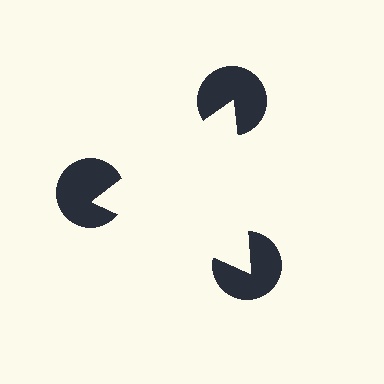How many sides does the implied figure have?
3 sides.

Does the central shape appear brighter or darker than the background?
It typically appears slightly brighter than the background, even though no actual brightness change is drawn.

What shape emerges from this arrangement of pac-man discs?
An illusory triangle — its edges are inferred from the aligned wedge cuts in the pac-man discs, not physically drawn.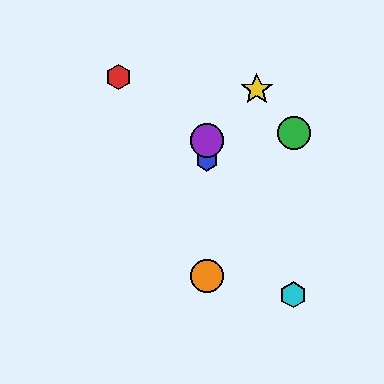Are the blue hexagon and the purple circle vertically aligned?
Yes, both are at x≈207.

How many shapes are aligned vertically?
3 shapes (the blue hexagon, the purple circle, the orange circle) are aligned vertically.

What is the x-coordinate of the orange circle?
The orange circle is at x≈207.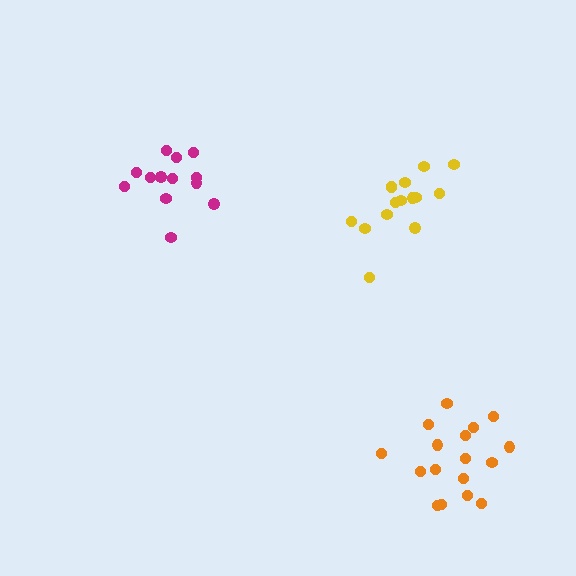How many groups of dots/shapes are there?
There are 3 groups.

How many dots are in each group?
Group 1: 13 dots, Group 2: 17 dots, Group 3: 15 dots (45 total).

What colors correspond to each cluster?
The clusters are colored: magenta, orange, yellow.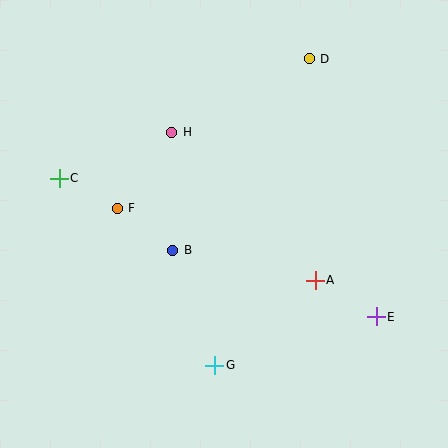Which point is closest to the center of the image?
Point B at (173, 250) is closest to the center.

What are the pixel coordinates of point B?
Point B is at (173, 250).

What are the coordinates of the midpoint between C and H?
The midpoint between C and H is at (115, 155).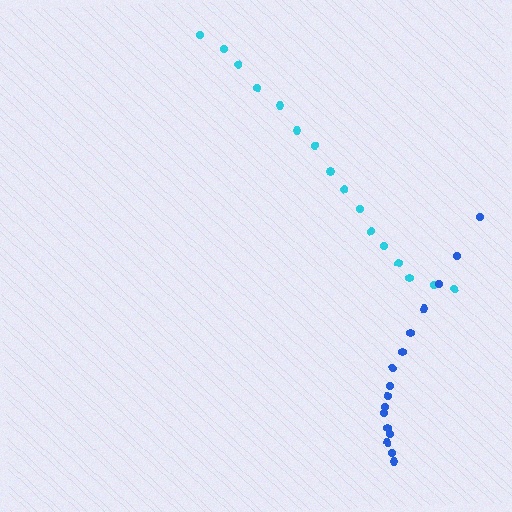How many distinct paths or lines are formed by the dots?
There are 2 distinct paths.